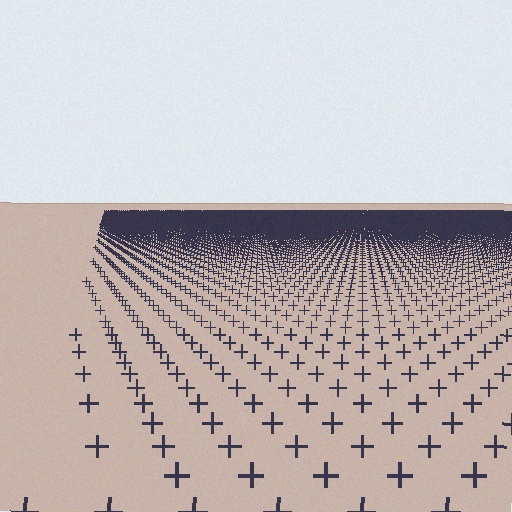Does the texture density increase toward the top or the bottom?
Density increases toward the top.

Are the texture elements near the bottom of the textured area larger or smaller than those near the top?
Larger. Near the bottom, elements are closer to the viewer and appear at a bigger on-screen size.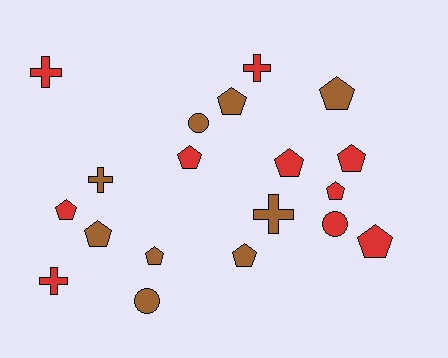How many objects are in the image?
There are 19 objects.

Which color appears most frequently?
Red, with 10 objects.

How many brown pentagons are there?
There are 5 brown pentagons.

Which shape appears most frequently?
Pentagon, with 11 objects.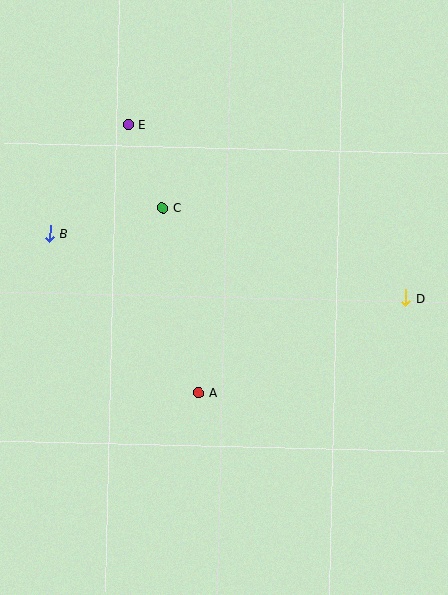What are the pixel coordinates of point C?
Point C is at (163, 208).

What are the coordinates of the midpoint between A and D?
The midpoint between A and D is at (302, 345).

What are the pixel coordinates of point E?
Point E is at (128, 125).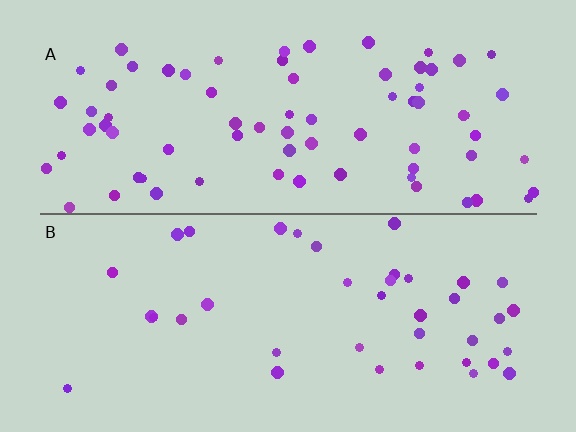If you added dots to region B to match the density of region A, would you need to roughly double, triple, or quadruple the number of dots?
Approximately double.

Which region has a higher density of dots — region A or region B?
A (the top).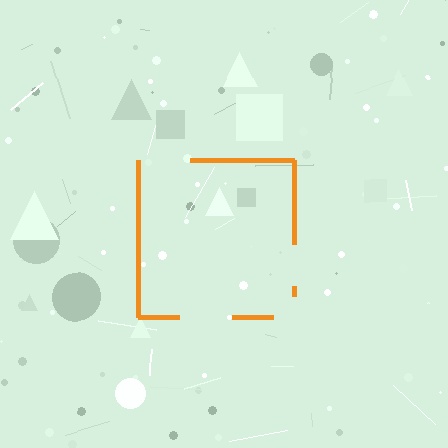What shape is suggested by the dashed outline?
The dashed outline suggests a square.